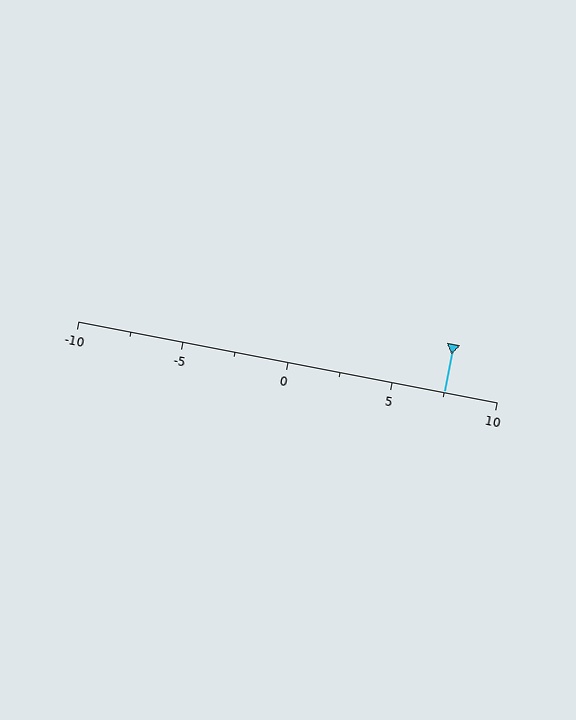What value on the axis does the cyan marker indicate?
The marker indicates approximately 7.5.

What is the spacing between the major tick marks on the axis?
The major ticks are spaced 5 apart.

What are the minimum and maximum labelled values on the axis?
The axis runs from -10 to 10.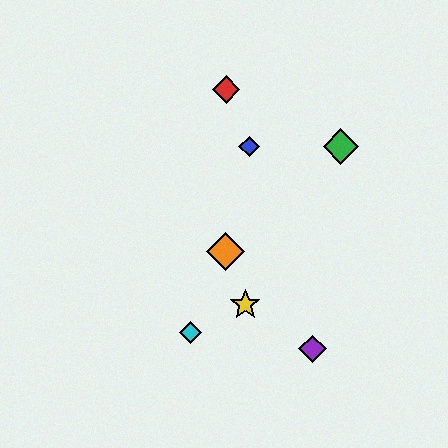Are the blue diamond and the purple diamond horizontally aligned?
No, the blue diamond is at y≈146 and the purple diamond is at y≈349.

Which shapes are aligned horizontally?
The blue diamond, the green diamond are aligned horizontally.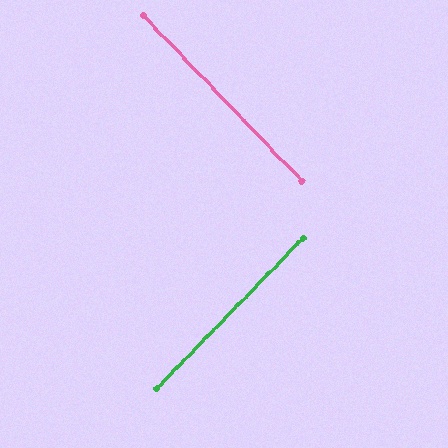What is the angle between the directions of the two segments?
Approximately 88 degrees.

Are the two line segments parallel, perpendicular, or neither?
Perpendicular — they meet at approximately 88°.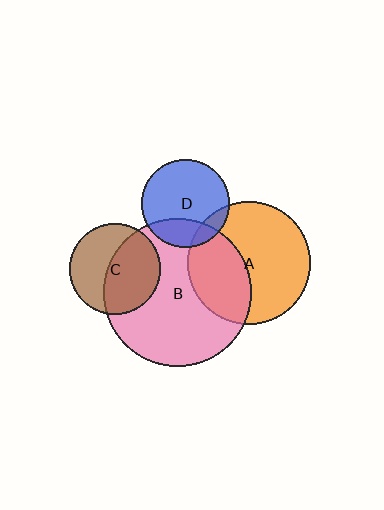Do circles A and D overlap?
Yes.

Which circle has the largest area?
Circle B (pink).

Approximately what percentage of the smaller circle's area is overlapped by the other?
Approximately 10%.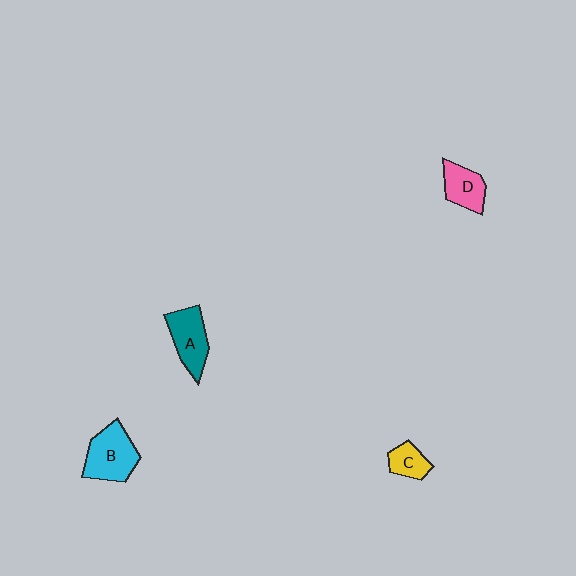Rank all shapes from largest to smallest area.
From largest to smallest: B (cyan), A (teal), D (pink), C (yellow).